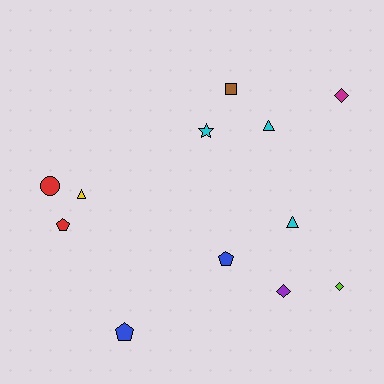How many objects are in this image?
There are 12 objects.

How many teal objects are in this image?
There are no teal objects.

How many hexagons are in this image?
There are no hexagons.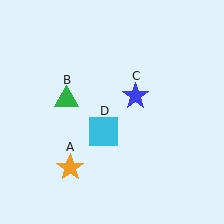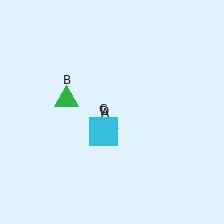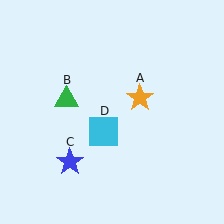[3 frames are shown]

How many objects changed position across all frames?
2 objects changed position: orange star (object A), blue star (object C).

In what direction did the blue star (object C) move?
The blue star (object C) moved down and to the left.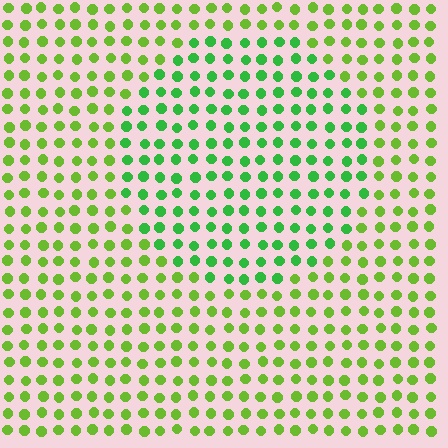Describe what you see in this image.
The image is filled with small lime elements in a uniform arrangement. A circle-shaped region is visible where the elements are tinted to a slightly different hue, forming a subtle color boundary.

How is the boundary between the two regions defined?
The boundary is defined purely by a slight shift in hue (about 32 degrees). Spacing, size, and orientation are identical on both sides.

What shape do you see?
I see a circle.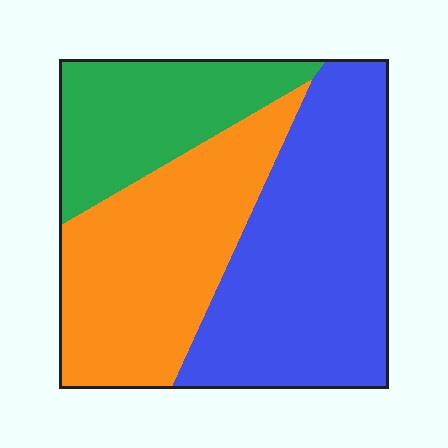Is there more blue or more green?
Blue.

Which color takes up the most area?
Blue, at roughly 45%.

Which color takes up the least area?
Green, at roughly 20%.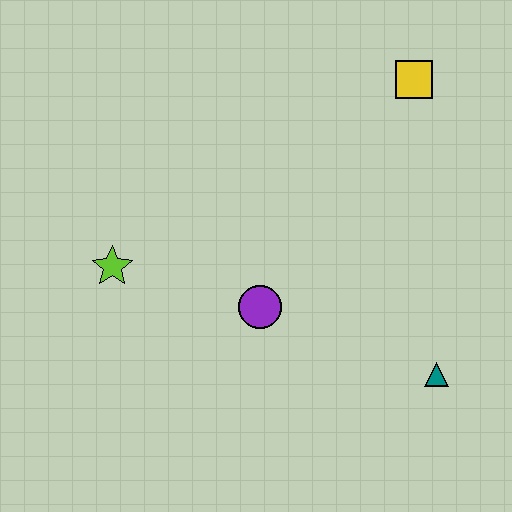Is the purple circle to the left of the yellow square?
Yes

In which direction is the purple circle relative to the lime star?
The purple circle is to the right of the lime star.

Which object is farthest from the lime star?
The yellow square is farthest from the lime star.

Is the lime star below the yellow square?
Yes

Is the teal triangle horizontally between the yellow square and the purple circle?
No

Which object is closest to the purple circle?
The lime star is closest to the purple circle.